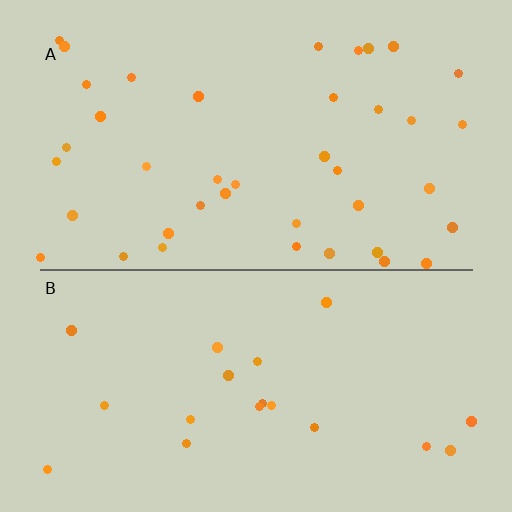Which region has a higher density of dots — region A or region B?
A (the top).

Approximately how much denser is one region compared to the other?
Approximately 2.1× — region A over region B.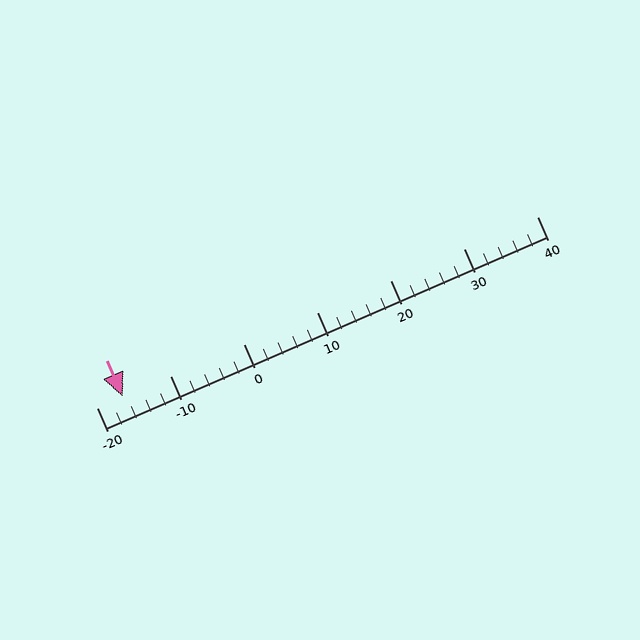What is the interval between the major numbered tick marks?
The major tick marks are spaced 10 units apart.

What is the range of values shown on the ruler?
The ruler shows values from -20 to 40.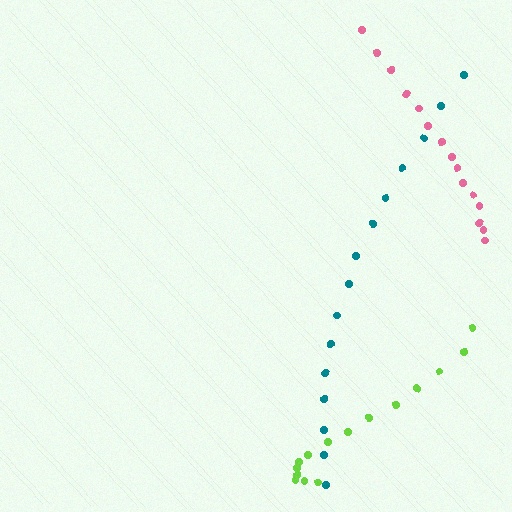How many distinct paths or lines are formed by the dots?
There are 3 distinct paths.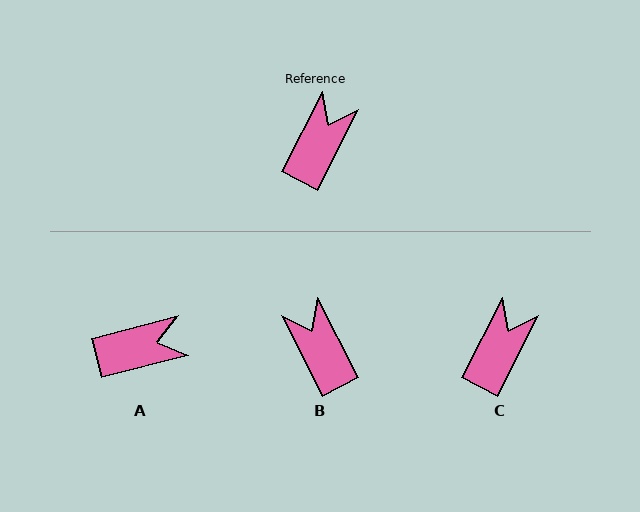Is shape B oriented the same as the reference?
No, it is off by about 54 degrees.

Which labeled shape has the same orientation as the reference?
C.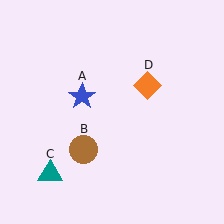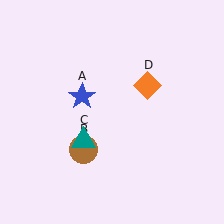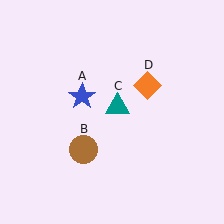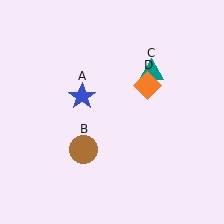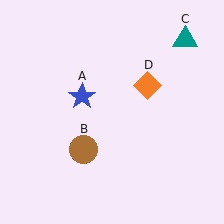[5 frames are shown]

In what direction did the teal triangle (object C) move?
The teal triangle (object C) moved up and to the right.